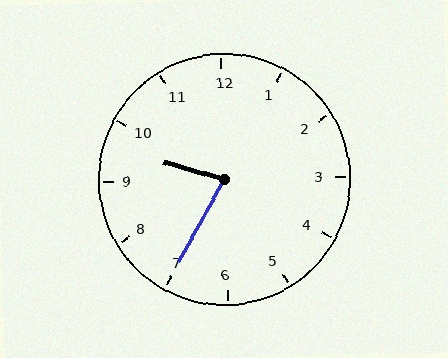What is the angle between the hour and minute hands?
Approximately 78 degrees.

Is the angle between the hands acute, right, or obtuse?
It is acute.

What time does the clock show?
9:35.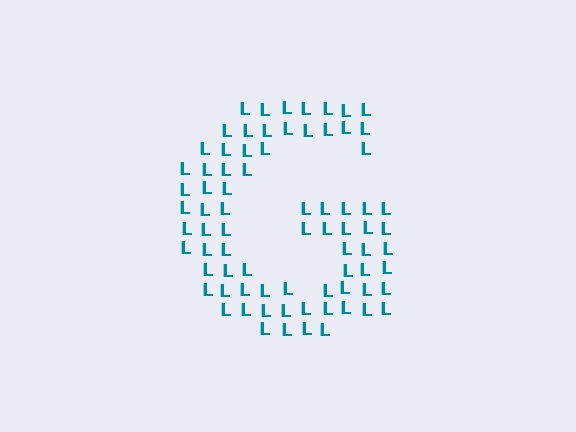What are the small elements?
The small elements are letter L's.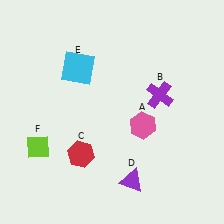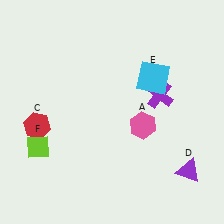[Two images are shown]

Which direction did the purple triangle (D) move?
The purple triangle (D) moved right.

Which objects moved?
The objects that moved are: the red hexagon (C), the purple triangle (D), the cyan square (E).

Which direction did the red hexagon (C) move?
The red hexagon (C) moved left.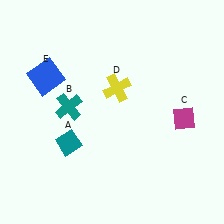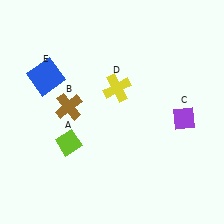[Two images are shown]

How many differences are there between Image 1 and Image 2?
There are 3 differences between the two images.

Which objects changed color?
A changed from teal to lime. B changed from teal to brown. C changed from magenta to purple.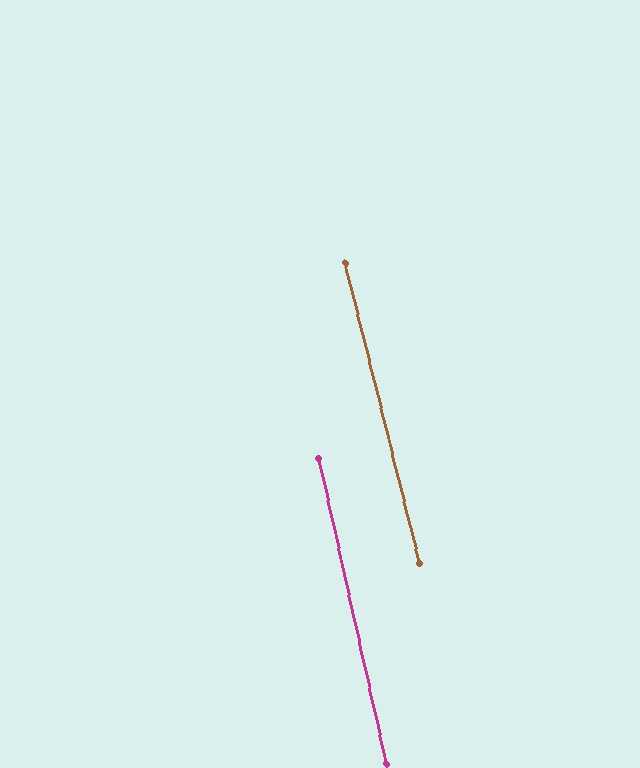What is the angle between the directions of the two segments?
Approximately 1 degree.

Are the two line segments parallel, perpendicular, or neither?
Parallel — their directions differ by only 1.5°.